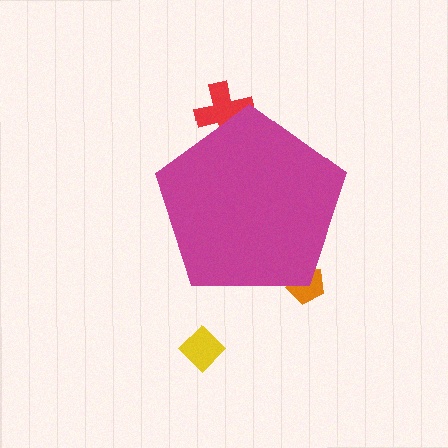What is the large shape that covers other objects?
A magenta pentagon.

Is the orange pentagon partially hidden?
Yes, the orange pentagon is partially hidden behind the magenta pentagon.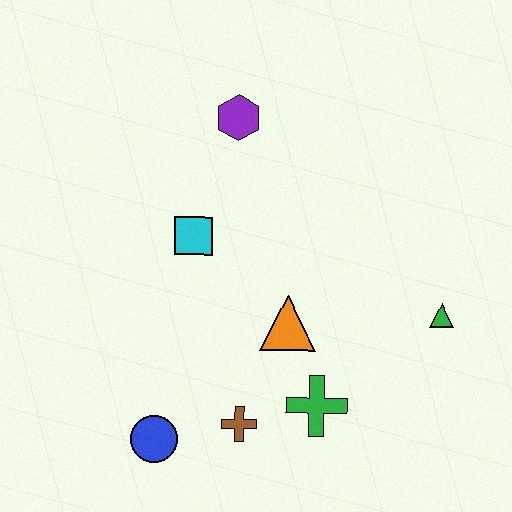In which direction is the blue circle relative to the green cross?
The blue circle is to the left of the green cross.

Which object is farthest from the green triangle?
The blue circle is farthest from the green triangle.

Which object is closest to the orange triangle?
The green cross is closest to the orange triangle.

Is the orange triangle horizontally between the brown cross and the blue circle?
No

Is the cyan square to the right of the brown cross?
No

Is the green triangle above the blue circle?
Yes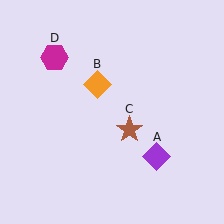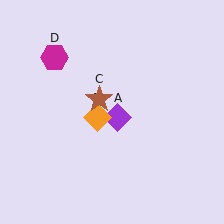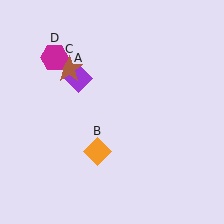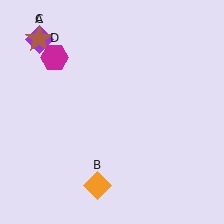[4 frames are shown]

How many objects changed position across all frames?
3 objects changed position: purple diamond (object A), orange diamond (object B), brown star (object C).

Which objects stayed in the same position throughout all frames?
Magenta hexagon (object D) remained stationary.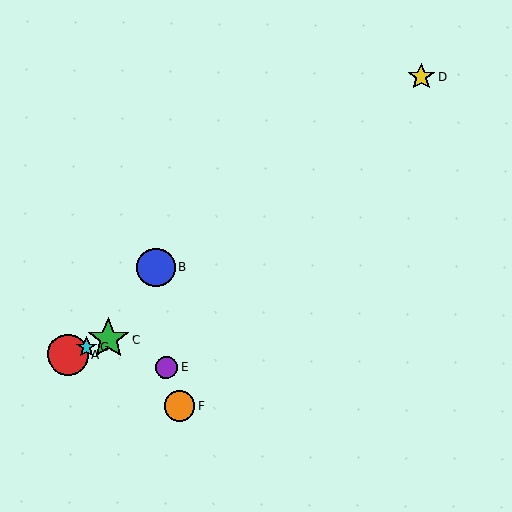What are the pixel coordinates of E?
Object E is at (166, 367).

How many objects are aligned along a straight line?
3 objects (A, C, G) are aligned along a straight line.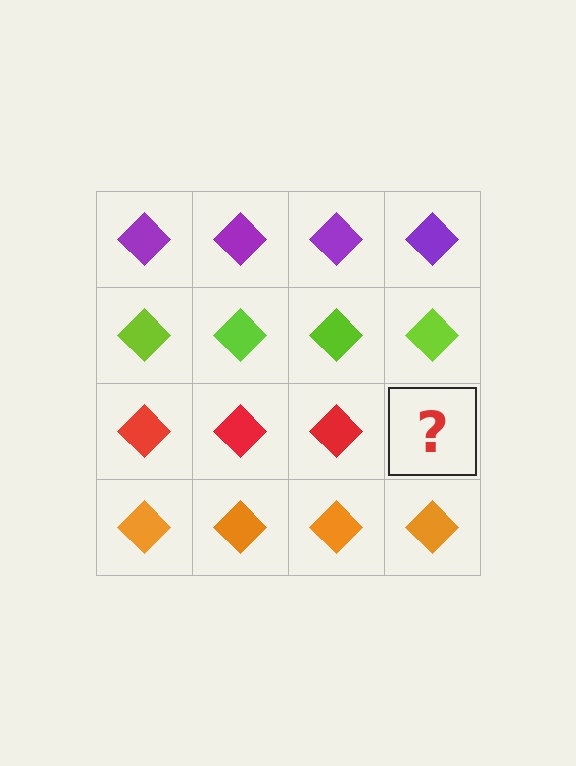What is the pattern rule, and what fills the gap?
The rule is that each row has a consistent color. The gap should be filled with a red diamond.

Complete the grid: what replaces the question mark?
The question mark should be replaced with a red diamond.